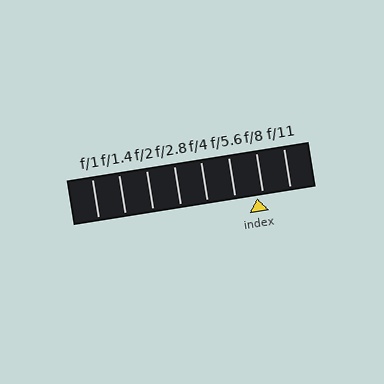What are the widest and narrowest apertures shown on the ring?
The widest aperture shown is f/1 and the narrowest is f/11.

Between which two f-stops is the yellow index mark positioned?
The index mark is between f/5.6 and f/8.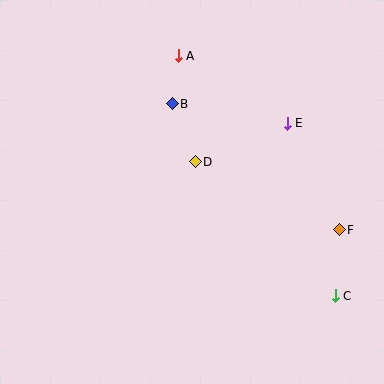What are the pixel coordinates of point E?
Point E is at (287, 123).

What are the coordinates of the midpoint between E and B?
The midpoint between E and B is at (230, 113).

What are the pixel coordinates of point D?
Point D is at (195, 162).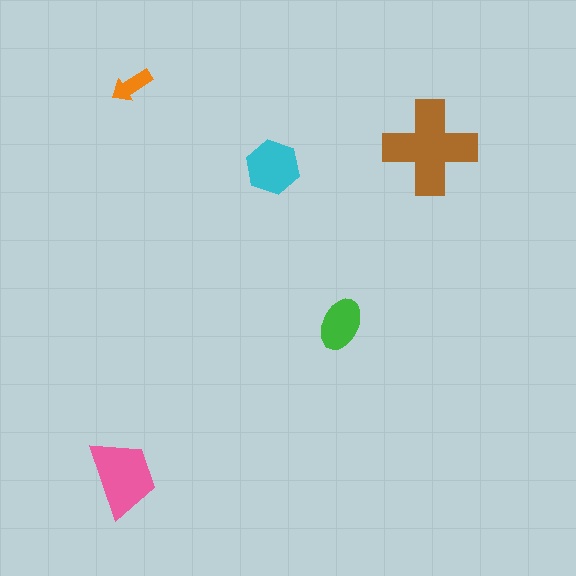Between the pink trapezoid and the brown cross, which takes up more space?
The brown cross.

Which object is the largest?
The brown cross.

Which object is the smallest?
The orange arrow.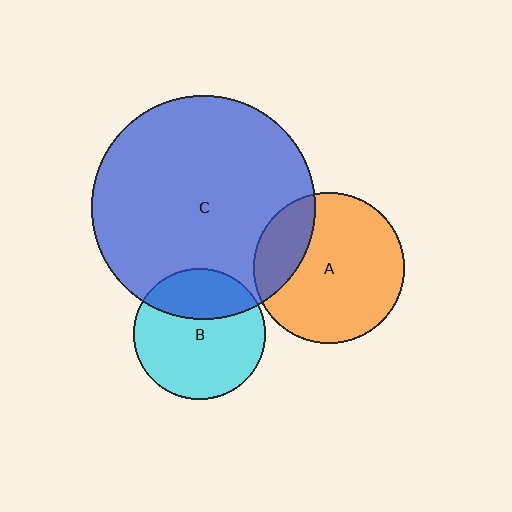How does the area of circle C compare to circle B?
Approximately 2.9 times.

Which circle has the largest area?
Circle C (blue).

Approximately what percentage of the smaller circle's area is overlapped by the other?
Approximately 30%.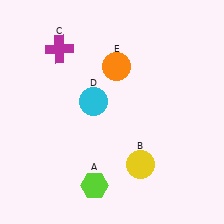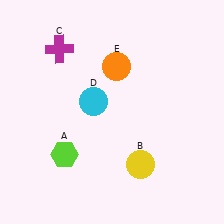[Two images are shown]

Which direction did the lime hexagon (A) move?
The lime hexagon (A) moved up.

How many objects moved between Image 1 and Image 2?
1 object moved between the two images.